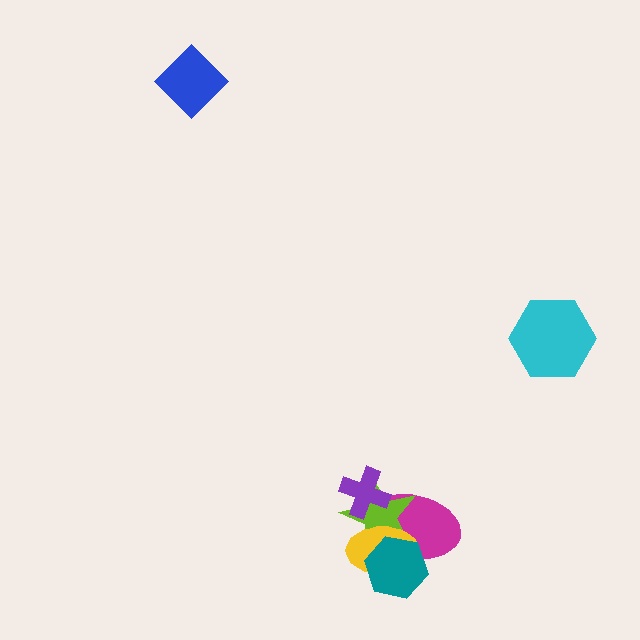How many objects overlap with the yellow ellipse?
3 objects overlap with the yellow ellipse.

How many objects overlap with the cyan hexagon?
0 objects overlap with the cyan hexagon.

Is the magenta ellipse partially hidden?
Yes, it is partially covered by another shape.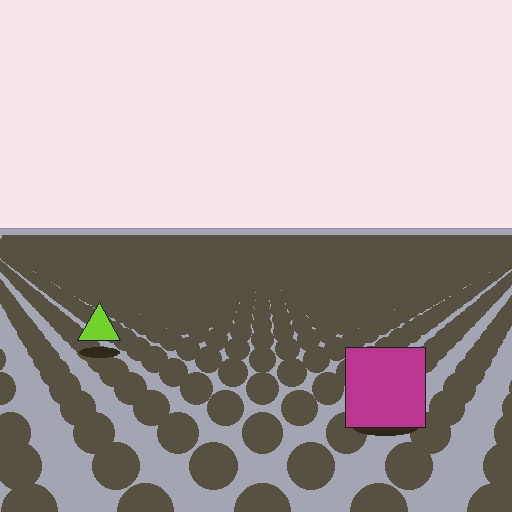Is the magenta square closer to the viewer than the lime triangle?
Yes. The magenta square is closer — you can tell from the texture gradient: the ground texture is coarser near it.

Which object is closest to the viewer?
The magenta square is closest. The texture marks near it are larger and more spread out.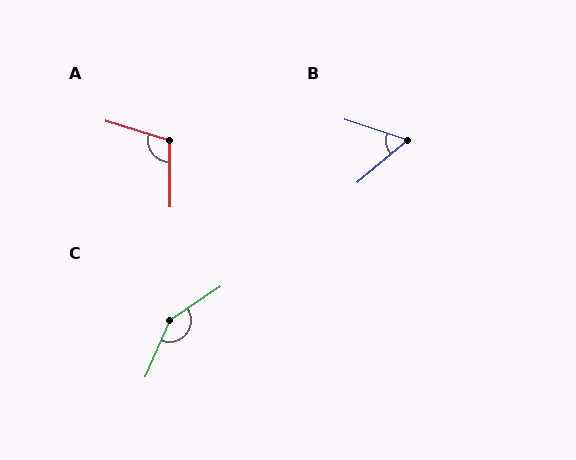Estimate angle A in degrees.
Approximately 107 degrees.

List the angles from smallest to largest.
B (57°), A (107°), C (147°).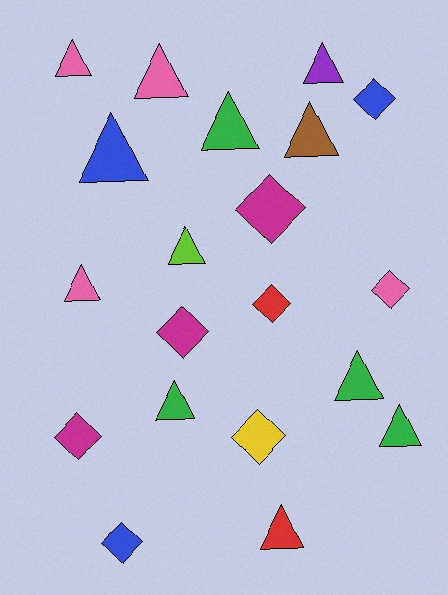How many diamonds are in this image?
There are 8 diamonds.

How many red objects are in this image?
There are 2 red objects.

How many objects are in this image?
There are 20 objects.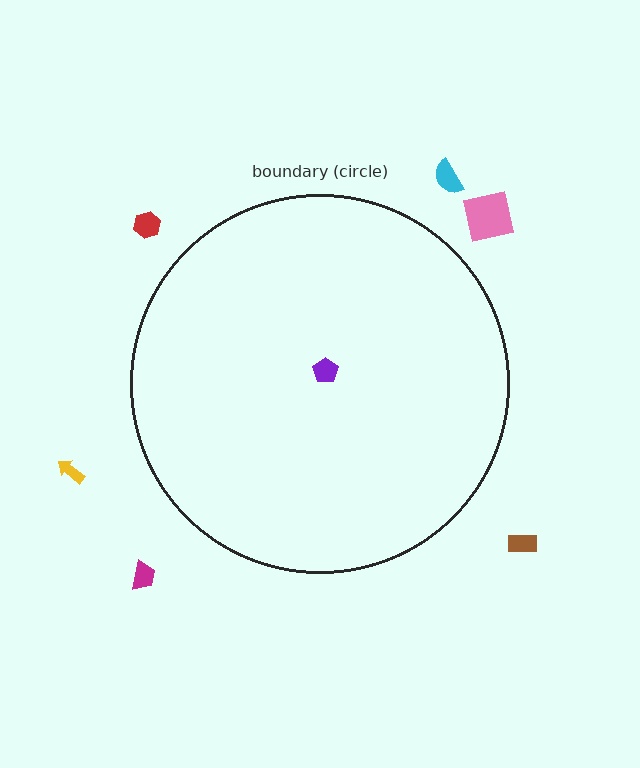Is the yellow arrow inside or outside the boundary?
Outside.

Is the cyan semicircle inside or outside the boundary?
Outside.